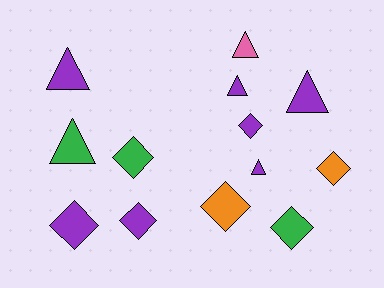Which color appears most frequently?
Purple, with 7 objects.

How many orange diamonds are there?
There are 2 orange diamonds.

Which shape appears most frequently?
Diamond, with 7 objects.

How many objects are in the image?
There are 13 objects.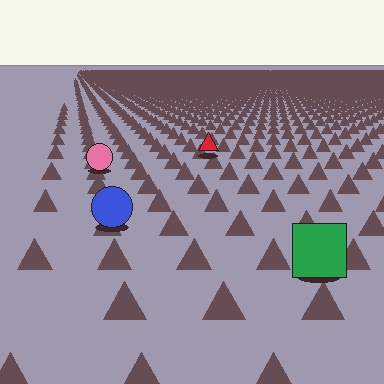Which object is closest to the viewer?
The green square is closest. The texture marks near it are larger and more spread out.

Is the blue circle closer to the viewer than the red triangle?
Yes. The blue circle is closer — you can tell from the texture gradient: the ground texture is coarser near it.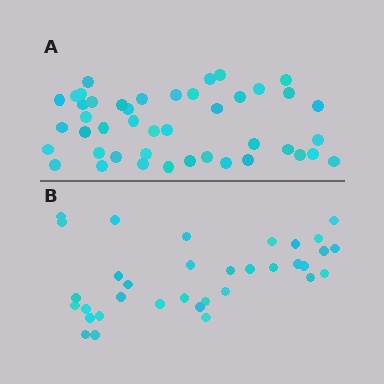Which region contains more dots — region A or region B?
Region A (the top region) has more dots.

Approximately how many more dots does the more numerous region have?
Region A has roughly 10 or so more dots than region B.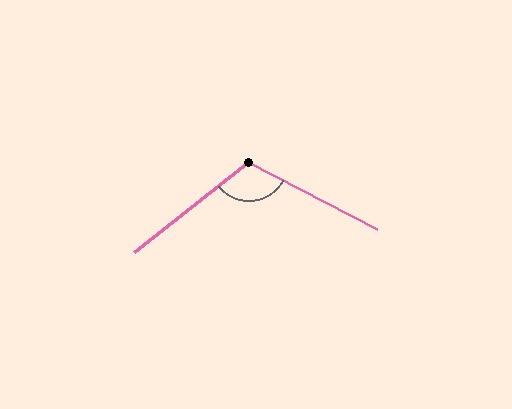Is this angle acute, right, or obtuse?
It is obtuse.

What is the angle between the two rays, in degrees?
Approximately 114 degrees.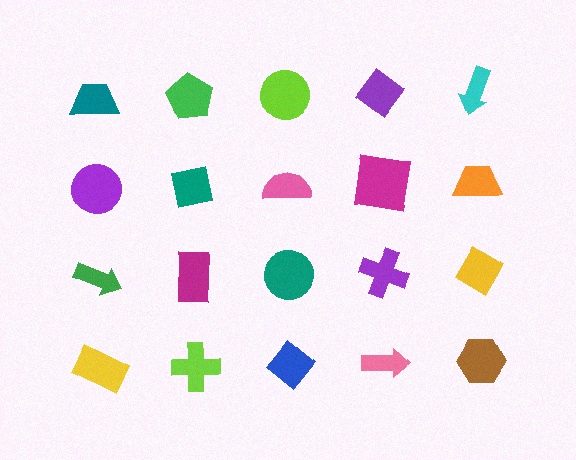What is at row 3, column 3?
A teal circle.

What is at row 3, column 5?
A yellow diamond.